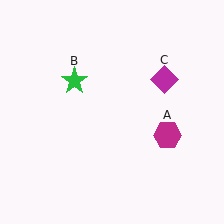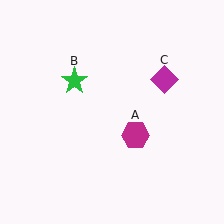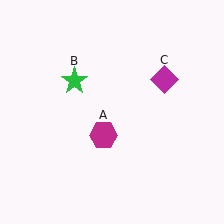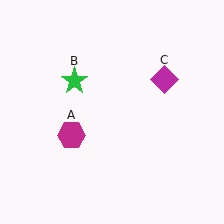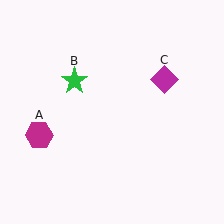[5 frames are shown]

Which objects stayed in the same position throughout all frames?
Green star (object B) and magenta diamond (object C) remained stationary.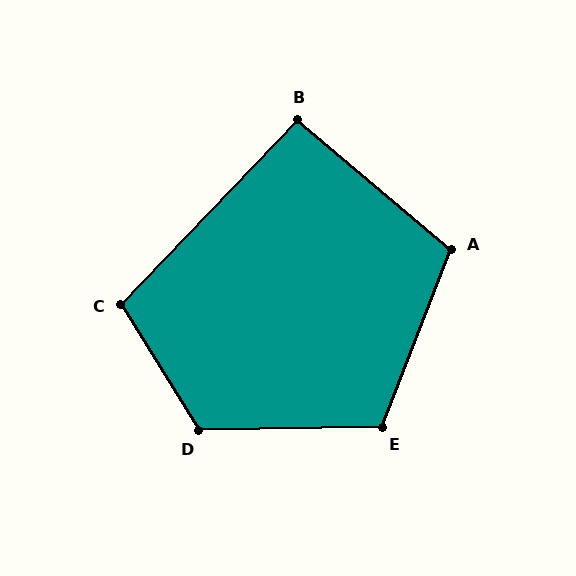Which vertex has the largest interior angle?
D, at approximately 121 degrees.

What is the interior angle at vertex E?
Approximately 112 degrees (obtuse).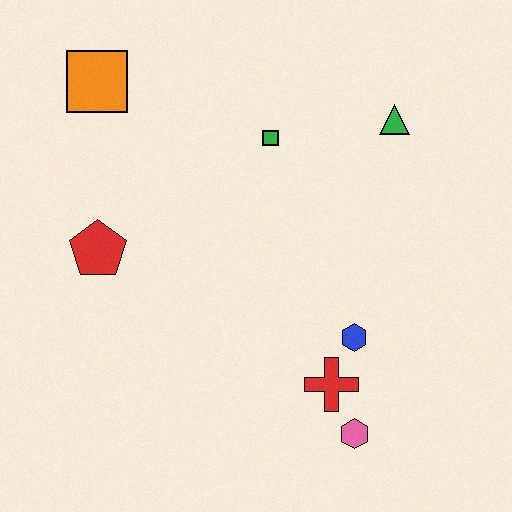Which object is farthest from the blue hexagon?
The orange square is farthest from the blue hexagon.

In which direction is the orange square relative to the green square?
The orange square is to the left of the green square.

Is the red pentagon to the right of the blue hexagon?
No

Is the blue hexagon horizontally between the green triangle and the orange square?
Yes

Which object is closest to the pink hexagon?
The red cross is closest to the pink hexagon.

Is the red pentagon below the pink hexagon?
No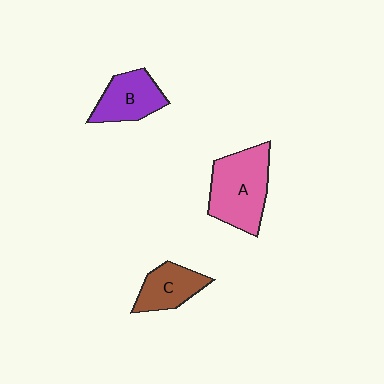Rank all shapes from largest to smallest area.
From largest to smallest: A (pink), B (purple), C (brown).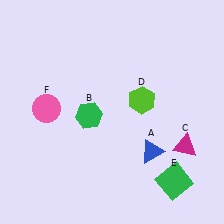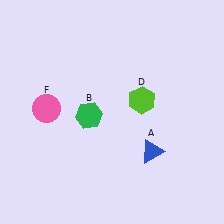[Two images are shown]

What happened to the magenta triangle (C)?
The magenta triangle (C) was removed in Image 2. It was in the bottom-right area of Image 1.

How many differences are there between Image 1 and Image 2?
There are 2 differences between the two images.